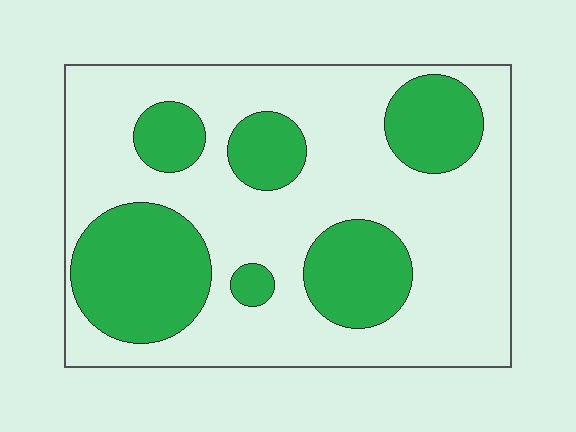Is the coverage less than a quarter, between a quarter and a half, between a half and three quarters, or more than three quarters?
Between a quarter and a half.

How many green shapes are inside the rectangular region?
6.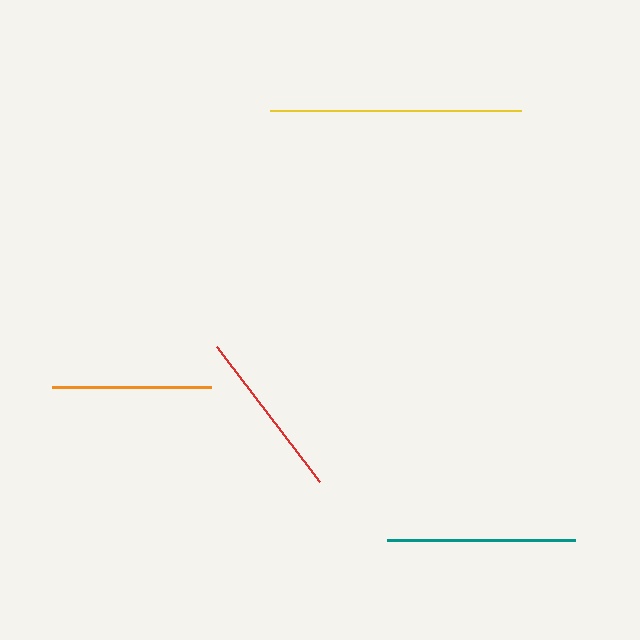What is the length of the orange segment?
The orange segment is approximately 159 pixels long.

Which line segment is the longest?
The yellow line is the longest at approximately 251 pixels.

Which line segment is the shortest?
The orange line is the shortest at approximately 159 pixels.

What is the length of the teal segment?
The teal segment is approximately 188 pixels long.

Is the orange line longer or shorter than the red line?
The red line is longer than the orange line.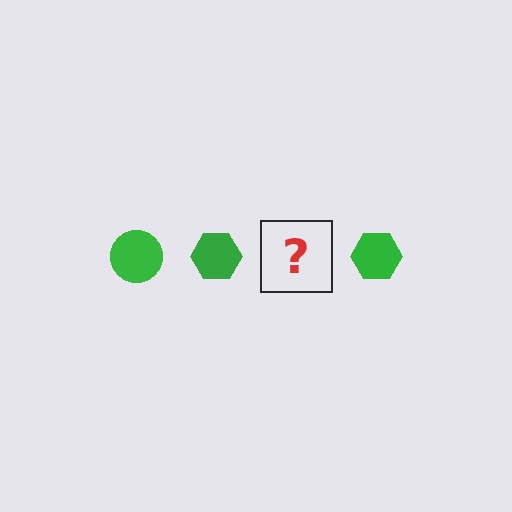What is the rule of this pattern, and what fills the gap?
The rule is that the pattern cycles through circle, hexagon shapes in green. The gap should be filled with a green circle.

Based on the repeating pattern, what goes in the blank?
The blank should be a green circle.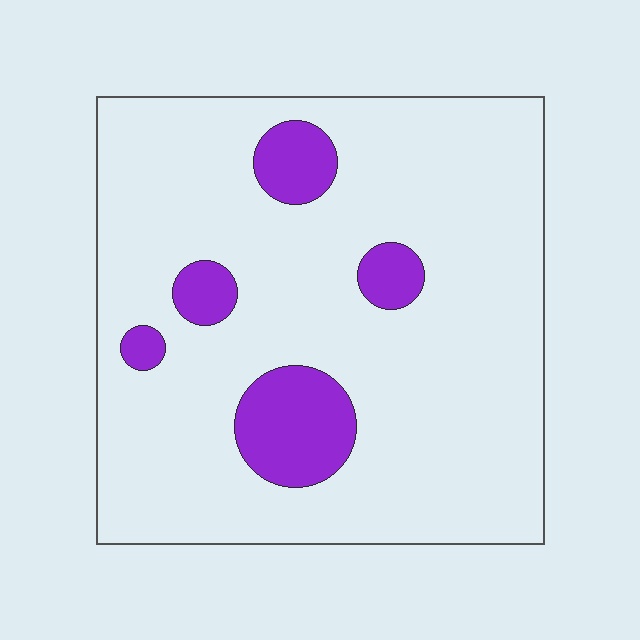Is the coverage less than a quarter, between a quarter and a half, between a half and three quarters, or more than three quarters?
Less than a quarter.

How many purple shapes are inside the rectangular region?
5.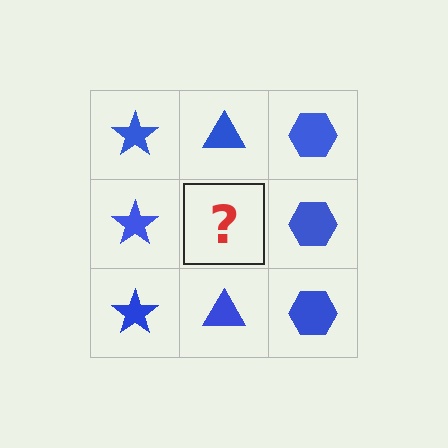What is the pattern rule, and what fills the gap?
The rule is that each column has a consistent shape. The gap should be filled with a blue triangle.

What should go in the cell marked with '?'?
The missing cell should contain a blue triangle.